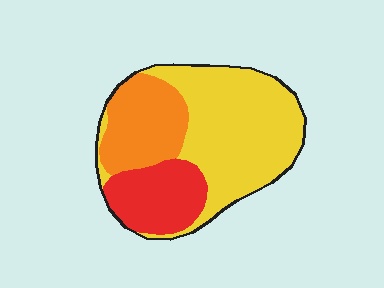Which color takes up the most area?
Yellow, at roughly 55%.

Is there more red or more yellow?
Yellow.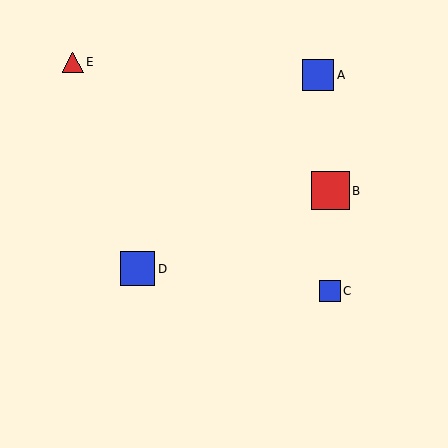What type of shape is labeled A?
Shape A is a blue square.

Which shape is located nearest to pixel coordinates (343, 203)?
The red square (labeled B) at (330, 191) is nearest to that location.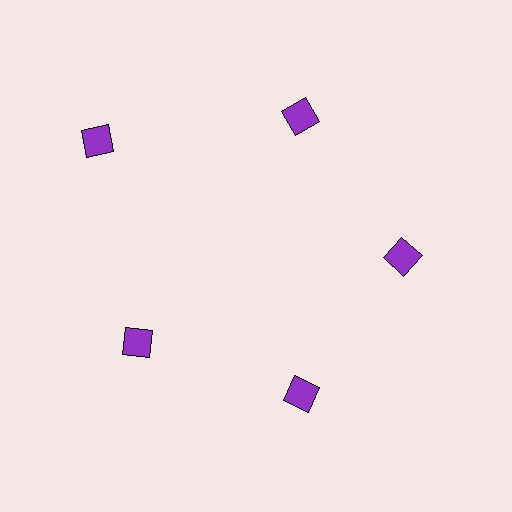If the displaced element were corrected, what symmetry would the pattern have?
It would have 5-fold rotational symmetry — the pattern would map onto itself every 72 degrees.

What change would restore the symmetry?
The symmetry would be restored by moving it inward, back onto the ring so that all 5 squares sit at equal angles and equal distance from the center.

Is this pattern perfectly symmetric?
No. The 5 purple squares are arranged in a ring, but one element near the 10 o'clock position is pushed outward from the center, breaking the 5-fold rotational symmetry.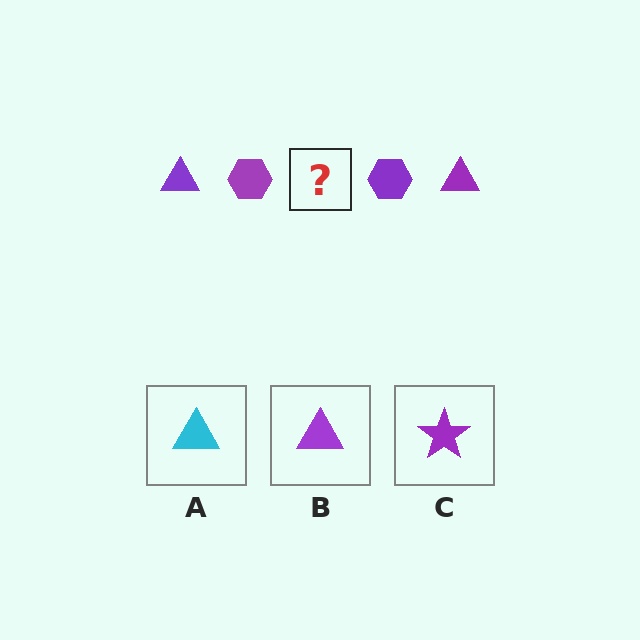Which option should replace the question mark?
Option B.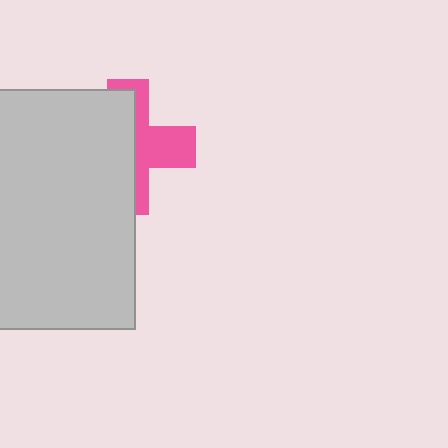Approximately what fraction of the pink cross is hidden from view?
Roughly 57% of the pink cross is hidden behind the light gray rectangle.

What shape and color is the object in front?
The object in front is a light gray rectangle.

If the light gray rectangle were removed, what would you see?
You would see the complete pink cross.